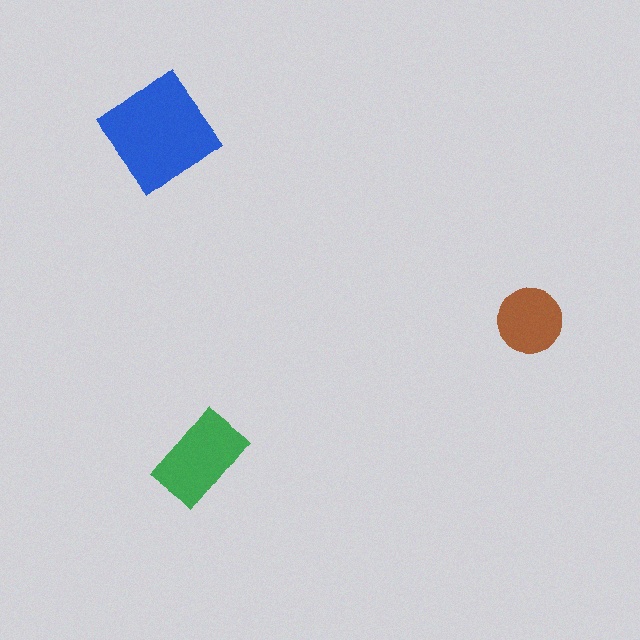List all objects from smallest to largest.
The brown circle, the green rectangle, the blue diamond.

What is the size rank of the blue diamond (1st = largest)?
1st.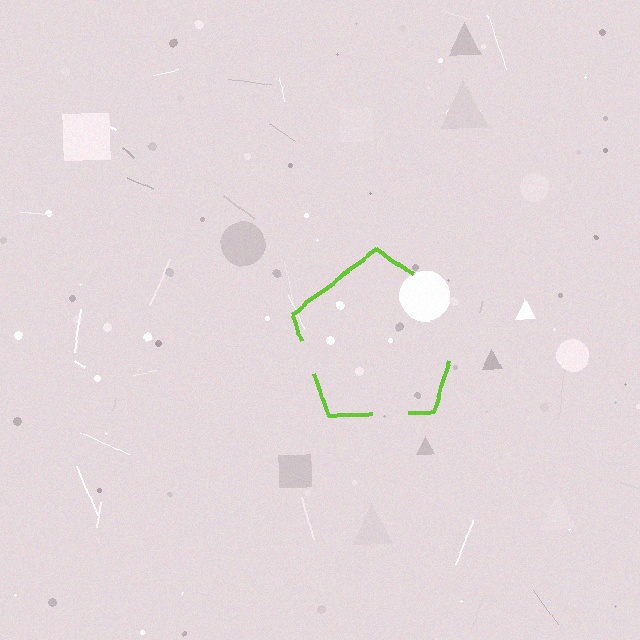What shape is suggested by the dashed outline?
The dashed outline suggests a pentagon.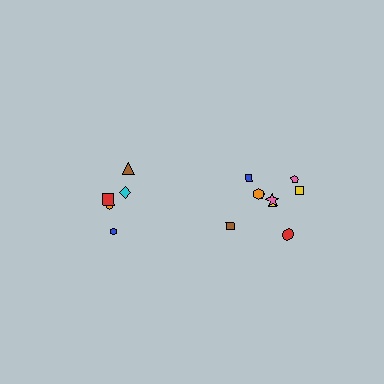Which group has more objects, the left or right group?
The right group.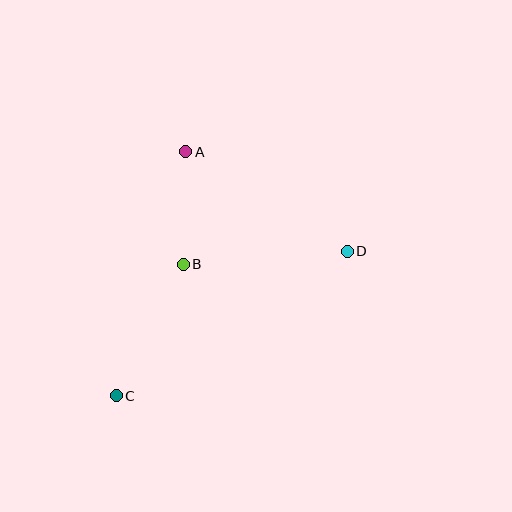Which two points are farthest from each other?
Points C and D are farthest from each other.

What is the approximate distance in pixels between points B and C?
The distance between B and C is approximately 147 pixels.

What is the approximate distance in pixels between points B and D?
The distance between B and D is approximately 164 pixels.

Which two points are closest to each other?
Points A and B are closest to each other.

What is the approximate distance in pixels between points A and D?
The distance between A and D is approximately 189 pixels.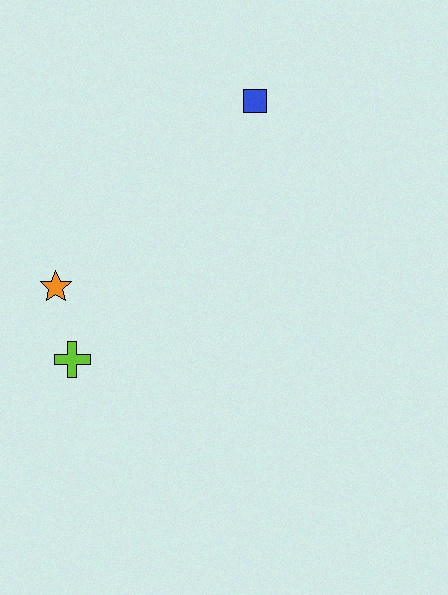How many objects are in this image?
There are 3 objects.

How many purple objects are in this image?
There are no purple objects.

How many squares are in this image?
There is 1 square.